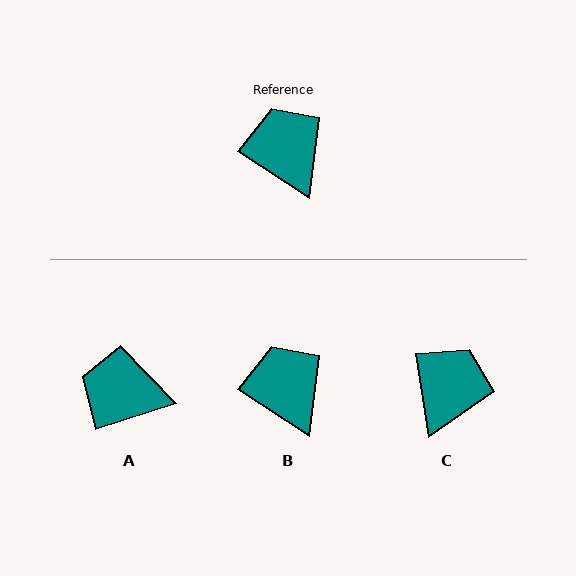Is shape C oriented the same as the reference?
No, it is off by about 48 degrees.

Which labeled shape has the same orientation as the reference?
B.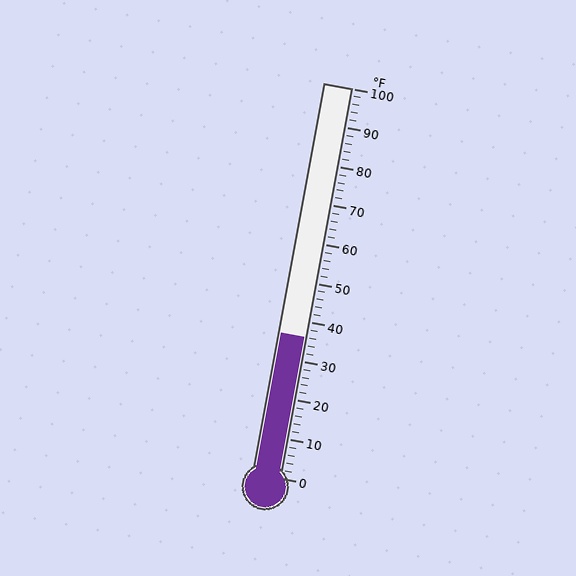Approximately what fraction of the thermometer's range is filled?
The thermometer is filled to approximately 35% of its range.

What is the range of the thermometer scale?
The thermometer scale ranges from 0°F to 100°F.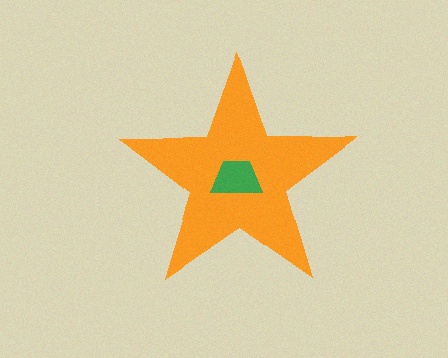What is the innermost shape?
The green trapezoid.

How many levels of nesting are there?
2.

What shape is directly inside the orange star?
The green trapezoid.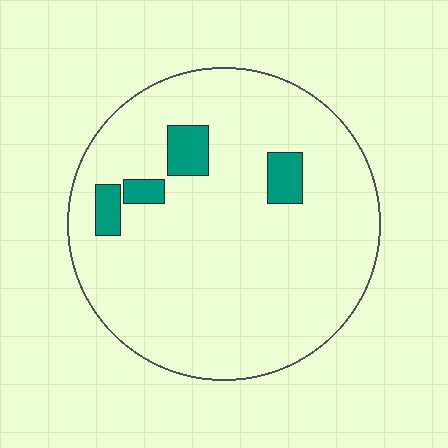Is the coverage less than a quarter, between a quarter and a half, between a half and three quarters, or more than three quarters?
Less than a quarter.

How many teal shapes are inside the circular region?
4.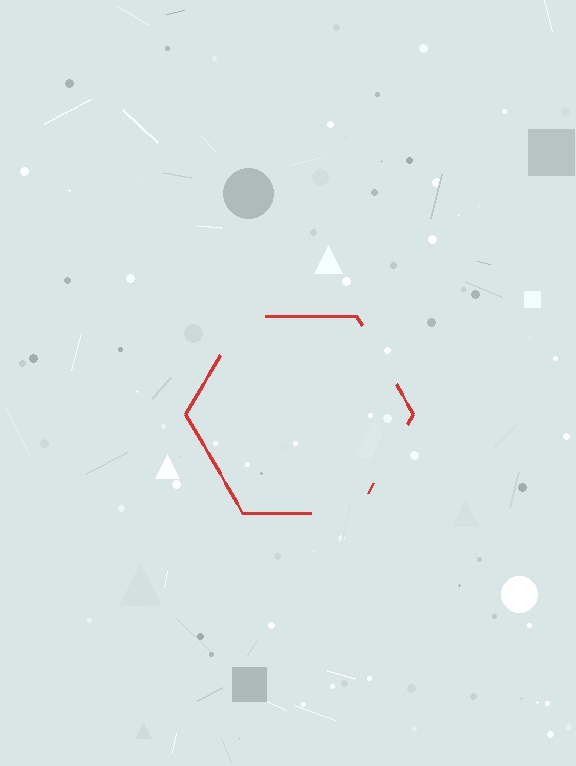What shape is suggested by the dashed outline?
The dashed outline suggests a hexagon.